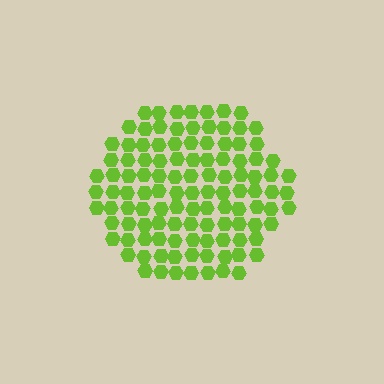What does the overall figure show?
The overall figure shows a hexagon.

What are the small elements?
The small elements are hexagons.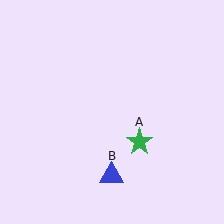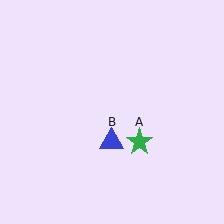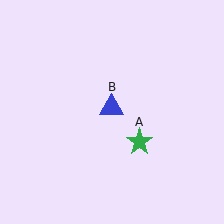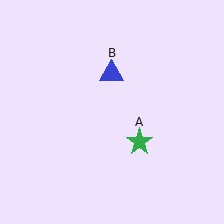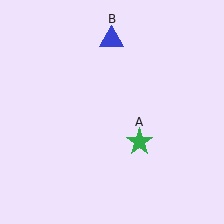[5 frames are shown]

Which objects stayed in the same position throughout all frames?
Green star (object A) remained stationary.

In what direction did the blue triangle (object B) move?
The blue triangle (object B) moved up.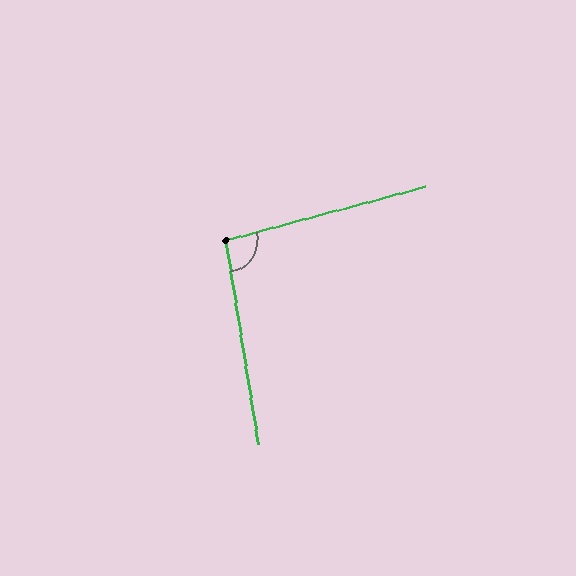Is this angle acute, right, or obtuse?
It is obtuse.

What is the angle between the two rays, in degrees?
Approximately 96 degrees.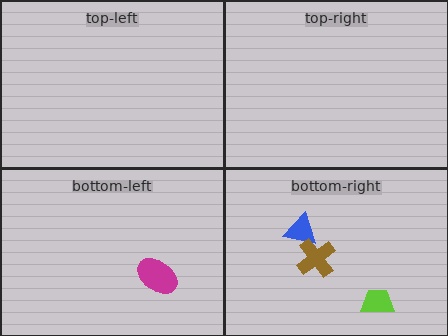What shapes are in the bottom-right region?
The blue triangle, the lime trapezoid, the brown cross.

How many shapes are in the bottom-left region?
1.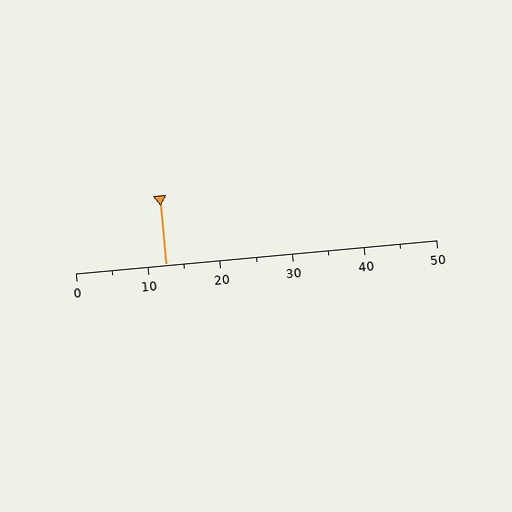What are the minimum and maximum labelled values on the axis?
The axis runs from 0 to 50.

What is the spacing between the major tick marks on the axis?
The major ticks are spaced 10 apart.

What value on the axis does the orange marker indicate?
The marker indicates approximately 12.5.